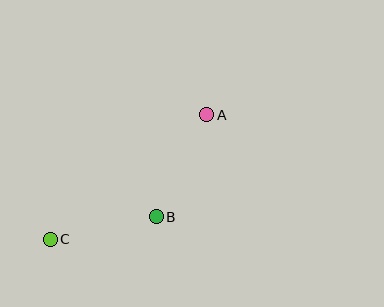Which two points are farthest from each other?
Points A and C are farthest from each other.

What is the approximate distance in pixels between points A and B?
The distance between A and B is approximately 114 pixels.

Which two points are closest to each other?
Points B and C are closest to each other.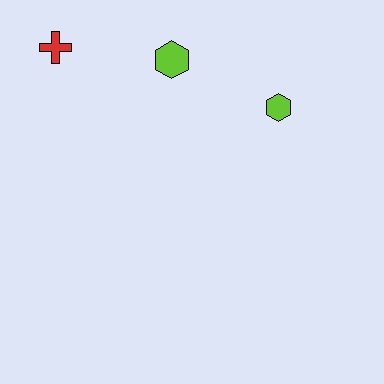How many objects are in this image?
There are 3 objects.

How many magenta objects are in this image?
There are no magenta objects.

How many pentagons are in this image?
There are no pentagons.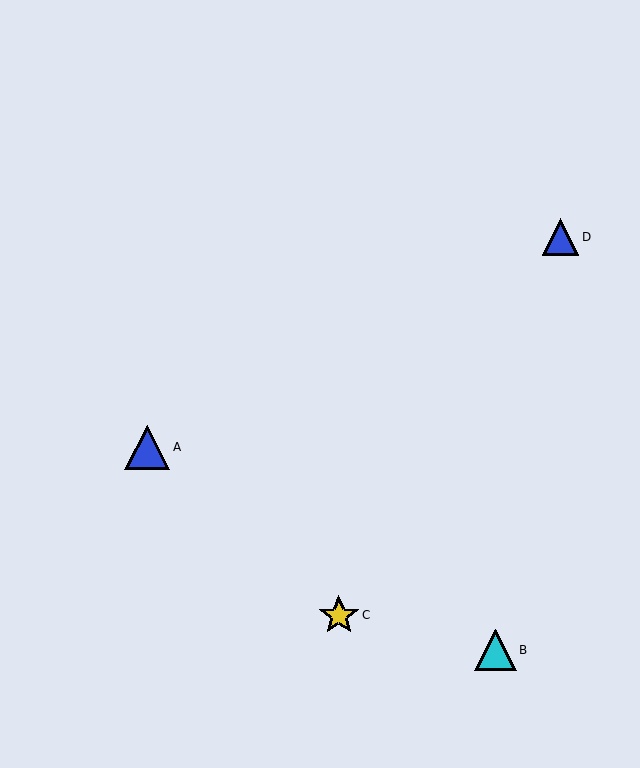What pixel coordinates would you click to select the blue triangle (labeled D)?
Click at (561, 237) to select the blue triangle D.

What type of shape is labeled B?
Shape B is a cyan triangle.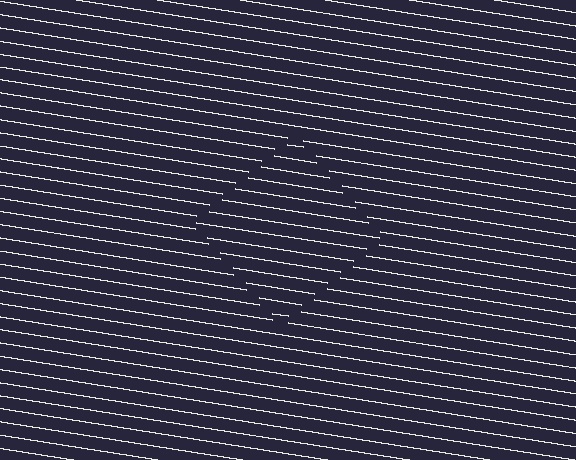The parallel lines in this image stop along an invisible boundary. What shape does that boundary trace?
An illusory square. The interior of the shape contains the same grating, shifted by half a period — the contour is defined by the phase discontinuity where line-ends from the inner and outer gratings abut.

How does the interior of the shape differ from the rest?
The interior of the shape contains the same grating, shifted by half a period — the contour is defined by the phase discontinuity where line-ends from the inner and outer gratings abut.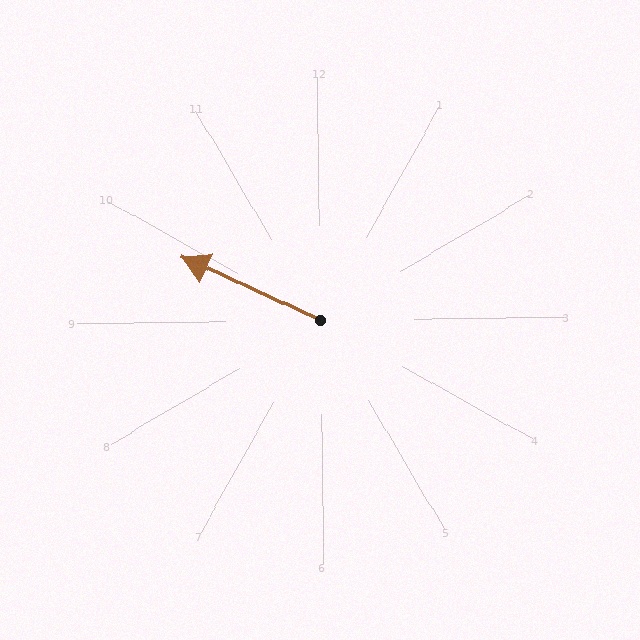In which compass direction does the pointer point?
Northwest.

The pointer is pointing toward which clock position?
Roughly 10 o'clock.